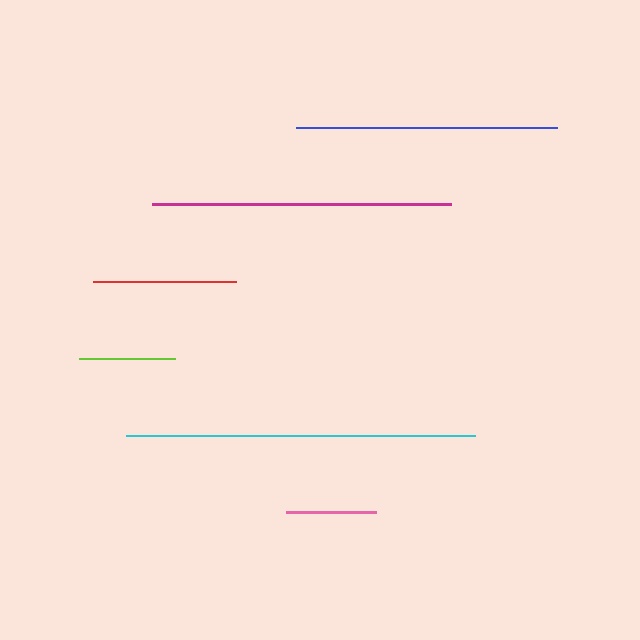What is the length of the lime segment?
The lime segment is approximately 96 pixels long.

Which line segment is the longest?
The cyan line is the longest at approximately 349 pixels.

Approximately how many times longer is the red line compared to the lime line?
The red line is approximately 1.5 times the length of the lime line.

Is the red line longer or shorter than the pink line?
The red line is longer than the pink line.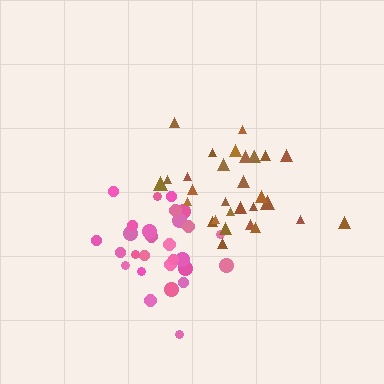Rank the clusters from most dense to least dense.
pink, brown.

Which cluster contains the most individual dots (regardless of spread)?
Brown (30).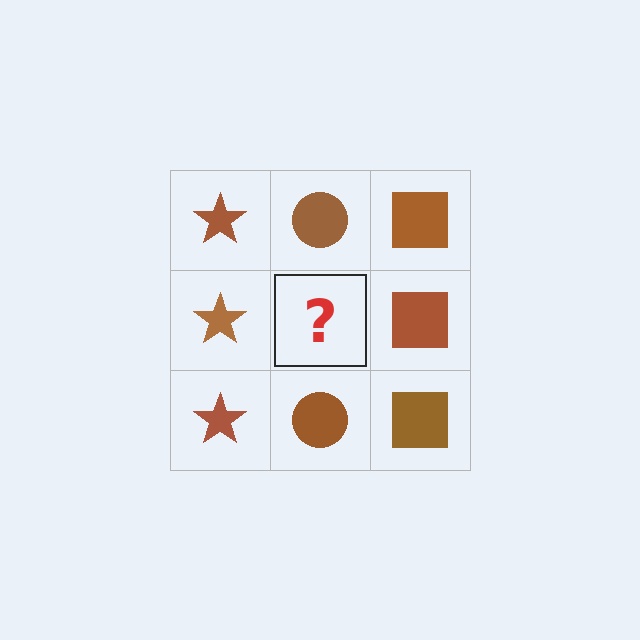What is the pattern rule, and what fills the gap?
The rule is that each column has a consistent shape. The gap should be filled with a brown circle.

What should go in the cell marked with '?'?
The missing cell should contain a brown circle.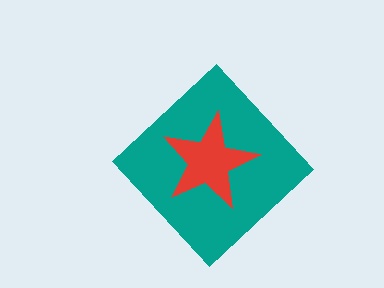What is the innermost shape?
The red star.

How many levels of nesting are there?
2.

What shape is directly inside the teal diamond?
The red star.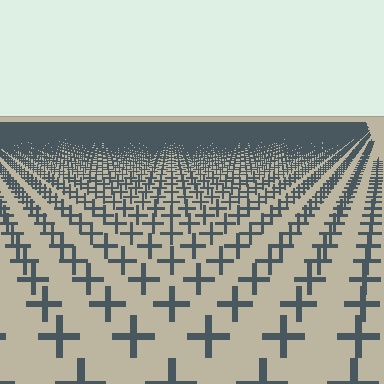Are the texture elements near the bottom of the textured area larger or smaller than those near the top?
Larger. Near the bottom, elements are closer to the viewer and appear at a bigger on-screen size.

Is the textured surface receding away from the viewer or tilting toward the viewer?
The surface is receding away from the viewer. Texture elements get smaller and denser toward the top.